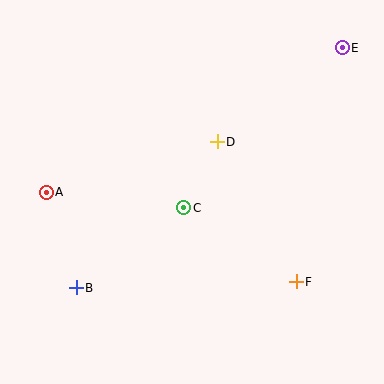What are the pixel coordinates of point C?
Point C is at (184, 208).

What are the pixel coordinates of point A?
Point A is at (46, 192).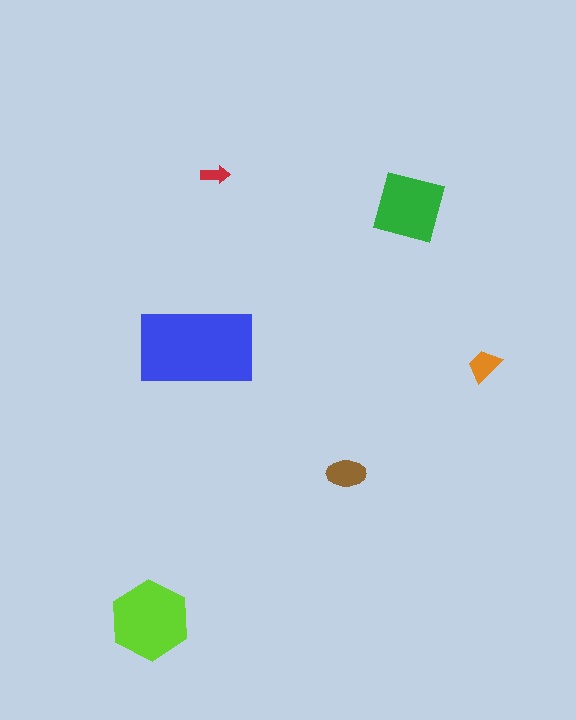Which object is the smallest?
The red arrow.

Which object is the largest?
The blue rectangle.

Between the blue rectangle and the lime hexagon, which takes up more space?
The blue rectangle.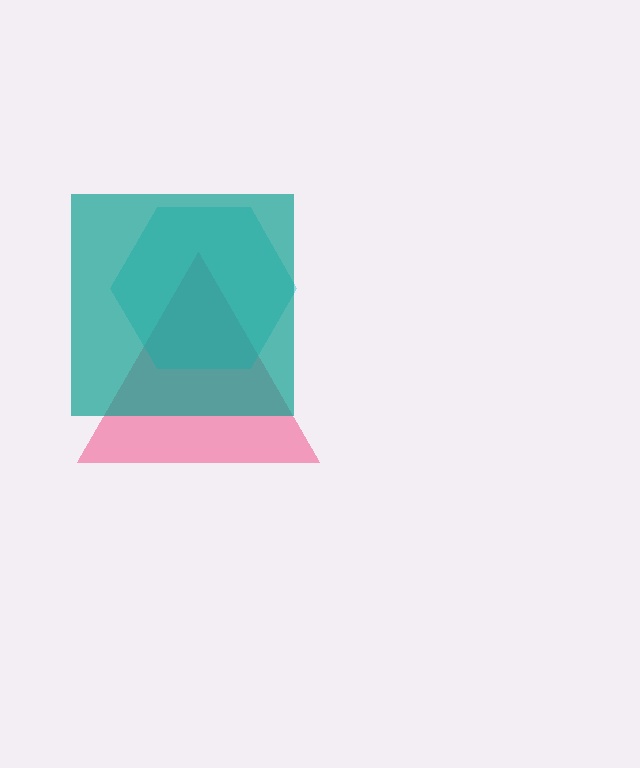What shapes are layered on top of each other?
The layered shapes are: a pink triangle, a cyan hexagon, a teal square.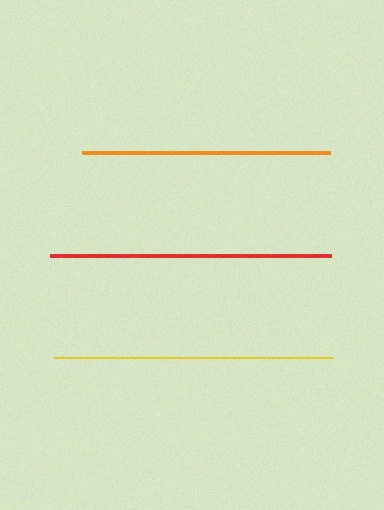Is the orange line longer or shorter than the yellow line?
The yellow line is longer than the orange line.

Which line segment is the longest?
The red line is the longest at approximately 281 pixels.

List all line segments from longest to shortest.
From longest to shortest: red, yellow, orange.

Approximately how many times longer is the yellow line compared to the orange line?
The yellow line is approximately 1.1 times the length of the orange line.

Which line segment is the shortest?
The orange line is the shortest at approximately 247 pixels.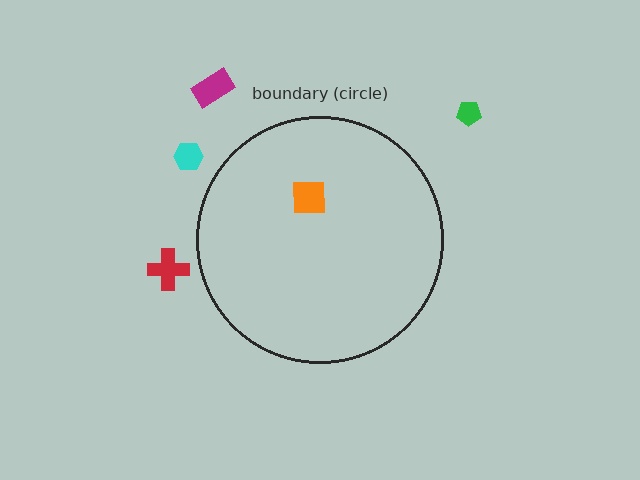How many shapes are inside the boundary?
1 inside, 4 outside.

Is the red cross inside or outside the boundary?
Outside.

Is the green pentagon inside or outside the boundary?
Outside.